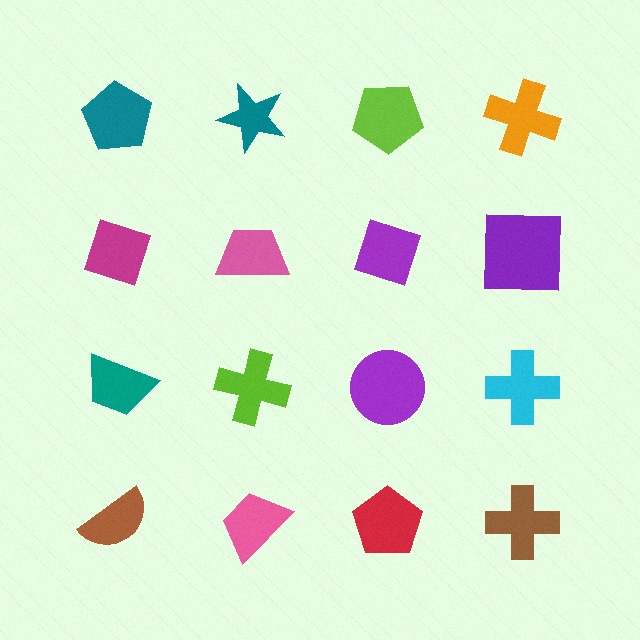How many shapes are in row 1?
4 shapes.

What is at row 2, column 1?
A magenta diamond.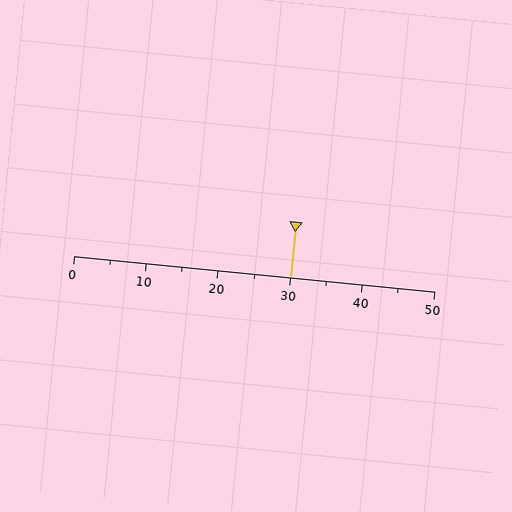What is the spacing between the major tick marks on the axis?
The major ticks are spaced 10 apart.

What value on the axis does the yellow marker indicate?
The marker indicates approximately 30.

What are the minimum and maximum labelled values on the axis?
The axis runs from 0 to 50.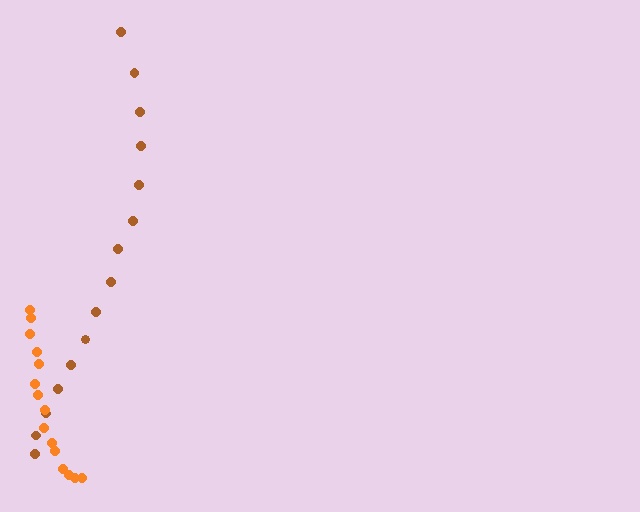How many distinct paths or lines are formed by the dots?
There are 2 distinct paths.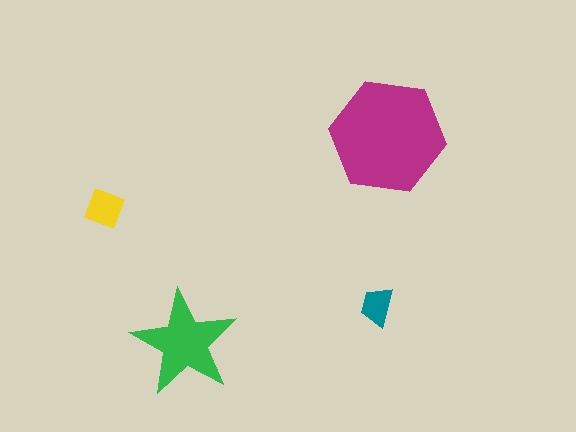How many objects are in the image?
There are 4 objects in the image.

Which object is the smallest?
The teal trapezoid.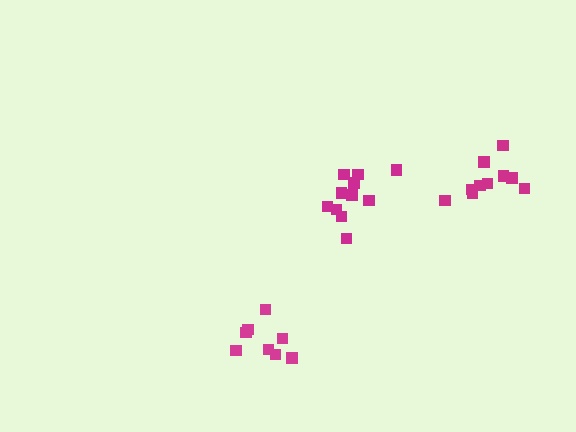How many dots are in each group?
Group 1: 10 dots, Group 2: 11 dots, Group 3: 8 dots (29 total).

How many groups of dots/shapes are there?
There are 3 groups.